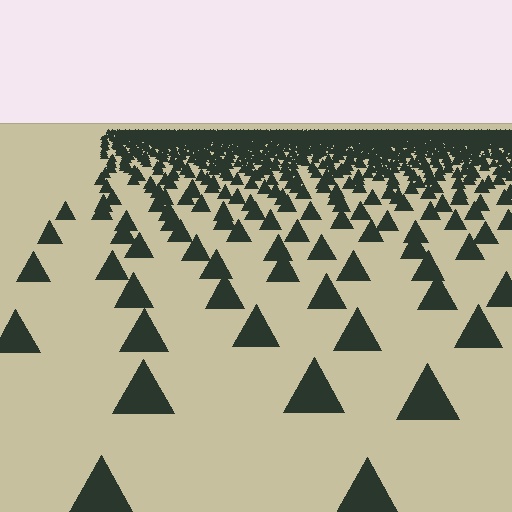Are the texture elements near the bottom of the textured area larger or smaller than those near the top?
Larger. Near the bottom, elements are closer to the viewer and appear at a bigger on-screen size.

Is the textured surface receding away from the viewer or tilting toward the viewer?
The surface is receding away from the viewer. Texture elements get smaller and denser toward the top.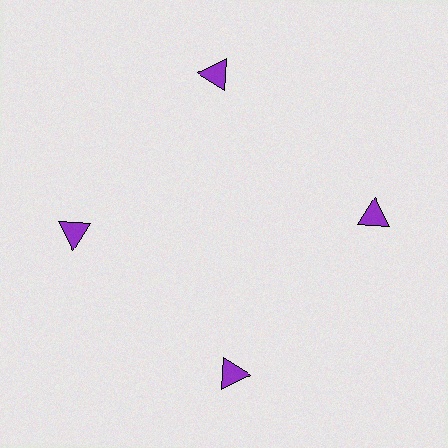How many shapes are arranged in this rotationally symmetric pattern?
There are 4 shapes, arranged in 4 groups of 1.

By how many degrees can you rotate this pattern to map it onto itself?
The pattern maps onto itself every 90 degrees of rotation.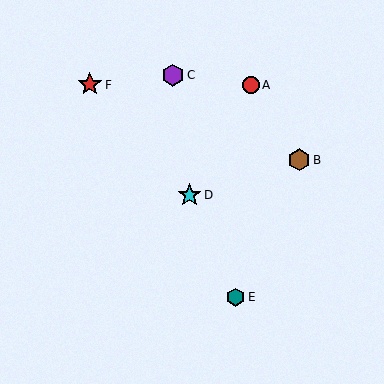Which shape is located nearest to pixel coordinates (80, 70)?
The red star (labeled F) at (90, 85) is nearest to that location.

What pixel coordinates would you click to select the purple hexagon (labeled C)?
Click at (173, 75) to select the purple hexagon C.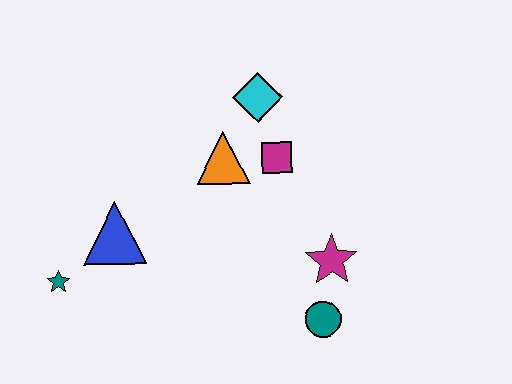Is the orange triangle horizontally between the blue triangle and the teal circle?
Yes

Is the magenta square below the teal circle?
No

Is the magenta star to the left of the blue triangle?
No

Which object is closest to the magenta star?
The teal circle is closest to the magenta star.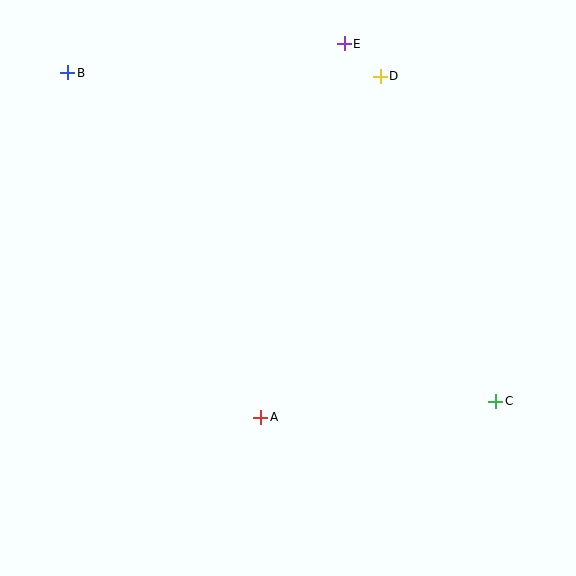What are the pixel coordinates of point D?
Point D is at (380, 76).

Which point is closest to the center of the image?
Point A at (261, 417) is closest to the center.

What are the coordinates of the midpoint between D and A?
The midpoint between D and A is at (321, 247).